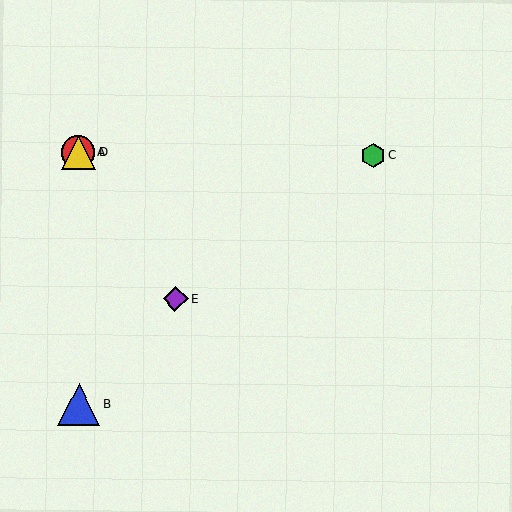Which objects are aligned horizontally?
Objects A, C, D are aligned horizontally.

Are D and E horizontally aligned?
No, D is at y≈153 and E is at y≈299.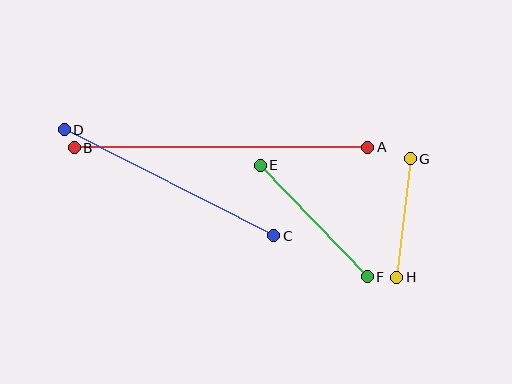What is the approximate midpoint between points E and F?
The midpoint is at approximately (314, 221) pixels.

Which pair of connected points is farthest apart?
Points A and B are farthest apart.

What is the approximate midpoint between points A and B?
The midpoint is at approximately (221, 148) pixels.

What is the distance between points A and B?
The distance is approximately 294 pixels.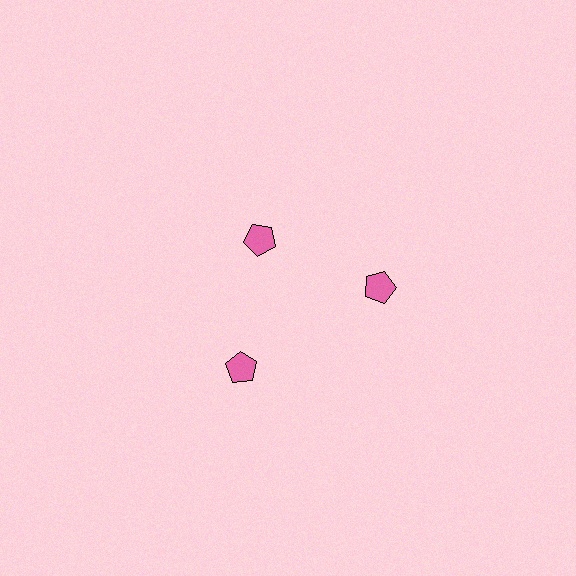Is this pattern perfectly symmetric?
No. The 3 pink pentagons are arranged in a ring, but one element near the 11 o'clock position is pulled inward toward the center, breaking the 3-fold rotational symmetry.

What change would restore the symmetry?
The symmetry would be restored by moving it outward, back onto the ring so that all 3 pentagons sit at equal angles and equal distance from the center.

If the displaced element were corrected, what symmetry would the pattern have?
It would have 3-fold rotational symmetry — the pattern would map onto itself every 120 degrees.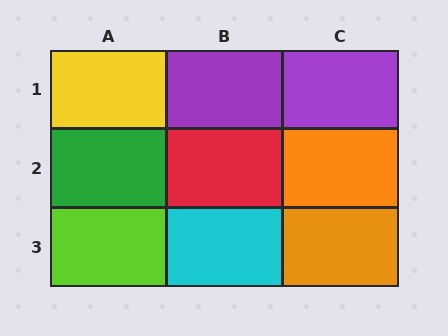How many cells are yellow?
1 cell is yellow.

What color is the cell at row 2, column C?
Orange.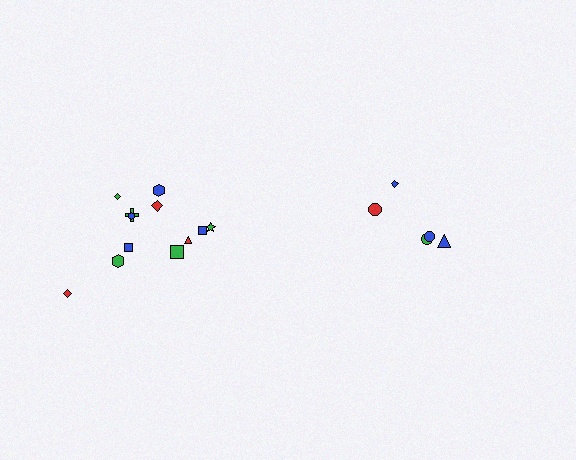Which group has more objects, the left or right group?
The left group.